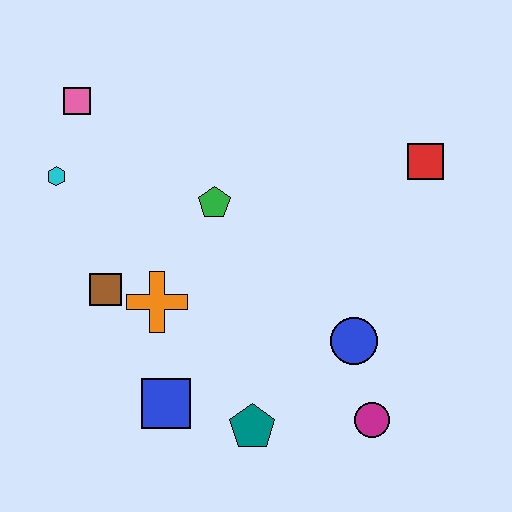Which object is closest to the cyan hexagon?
The pink square is closest to the cyan hexagon.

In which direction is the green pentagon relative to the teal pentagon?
The green pentagon is above the teal pentagon.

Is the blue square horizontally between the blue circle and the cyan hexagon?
Yes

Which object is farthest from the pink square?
The magenta circle is farthest from the pink square.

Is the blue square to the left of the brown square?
No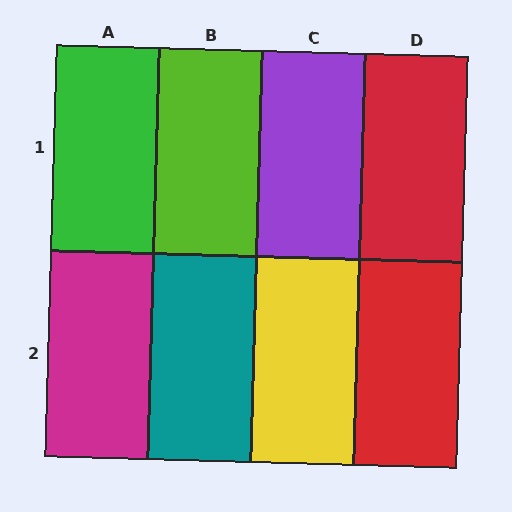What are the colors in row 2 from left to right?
Magenta, teal, yellow, red.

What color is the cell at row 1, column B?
Lime.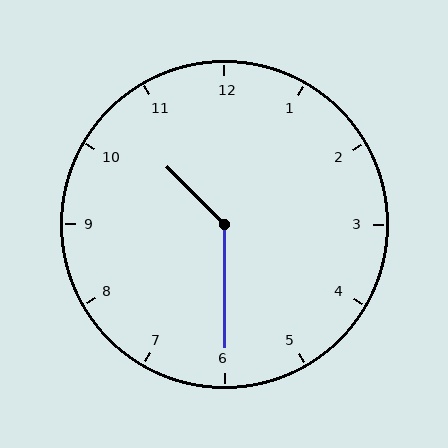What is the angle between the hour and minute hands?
Approximately 135 degrees.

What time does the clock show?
10:30.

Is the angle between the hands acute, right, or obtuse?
It is obtuse.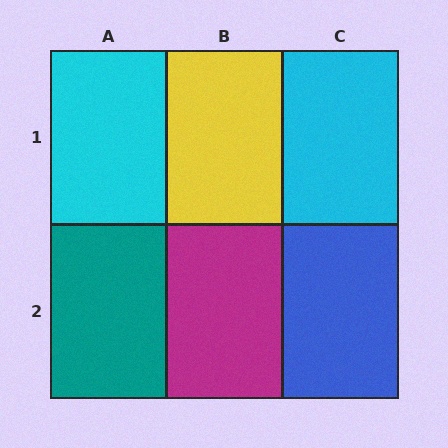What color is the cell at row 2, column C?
Blue.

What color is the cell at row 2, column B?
Magenta.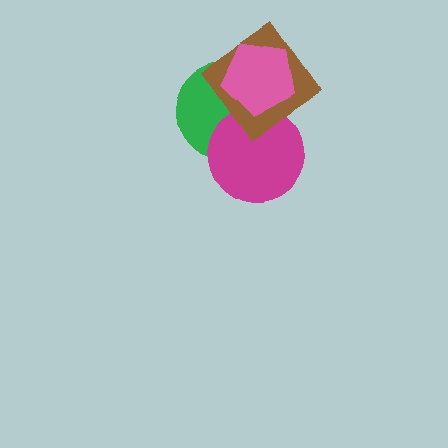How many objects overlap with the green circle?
3 objects overlap with the green circle.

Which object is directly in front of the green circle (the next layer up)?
The magenta circle is directly in front of the green circle.